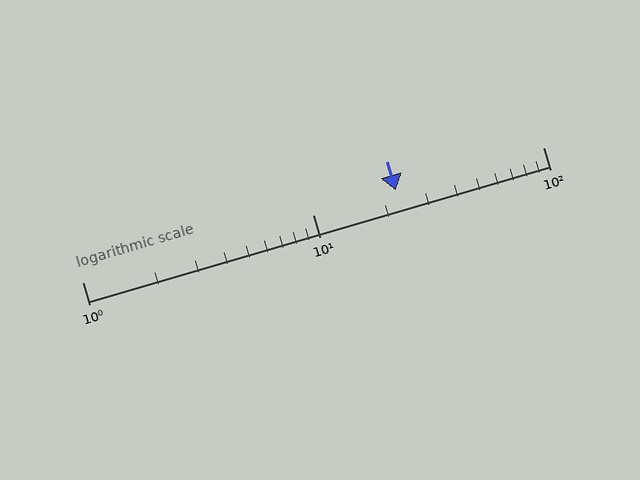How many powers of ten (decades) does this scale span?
The scale spans 2 decades, from 1 to 100.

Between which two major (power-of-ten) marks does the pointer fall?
The pointer is between 10 and 100.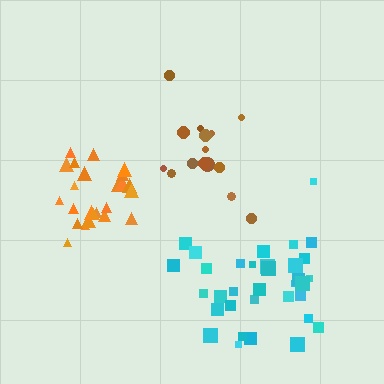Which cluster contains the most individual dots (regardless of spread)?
Cyan (34).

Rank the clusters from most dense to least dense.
orange, cyan, brown.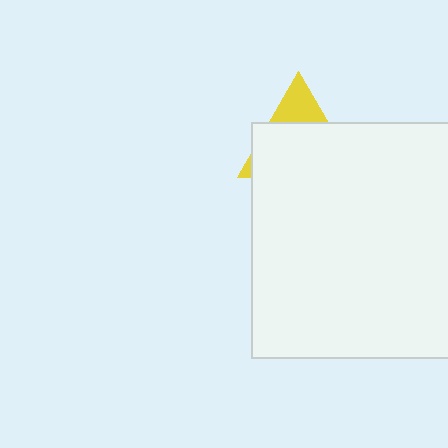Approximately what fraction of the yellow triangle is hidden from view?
Roughly 75% of the yellow triangle is hidden behind the white square.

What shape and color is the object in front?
The object in front is a white square.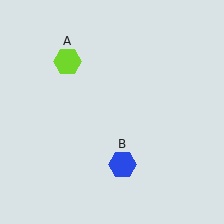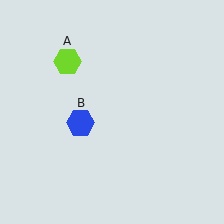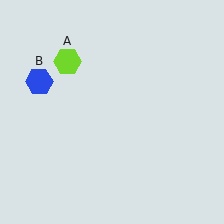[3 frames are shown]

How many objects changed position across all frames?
1 object changed position: blue hexagon (object B).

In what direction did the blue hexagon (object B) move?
The blue hexagon (object B) moved up and to the left.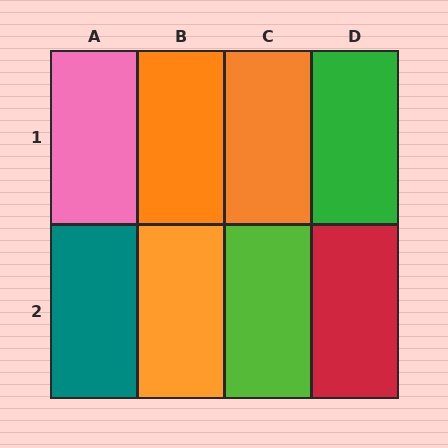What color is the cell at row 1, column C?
Orange.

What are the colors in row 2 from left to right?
Teal, orange, lime, red.